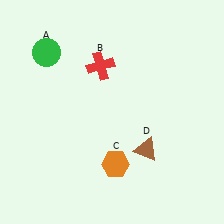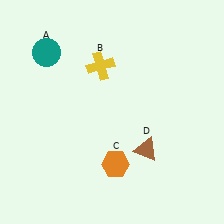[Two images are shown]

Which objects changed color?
A changed from green to teal. B changed from red to yellow.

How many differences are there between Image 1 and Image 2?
There are 2 differences between the two images.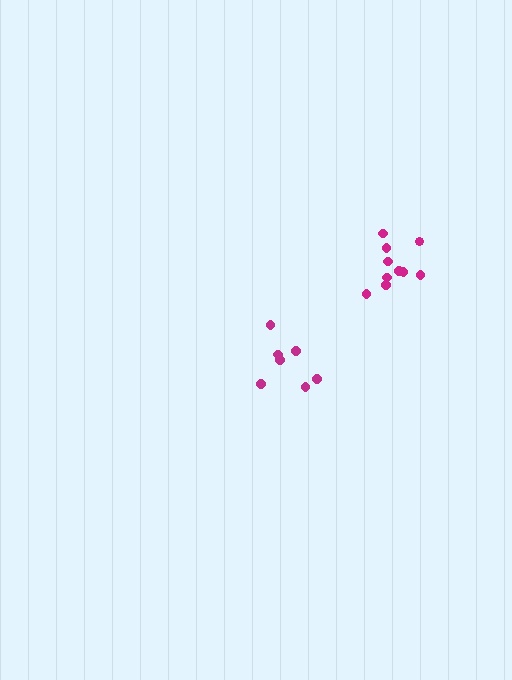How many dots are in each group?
Group 1: 7 dots, Group 2: 10 dots (17 total).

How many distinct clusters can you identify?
There are 2 distinct clusters.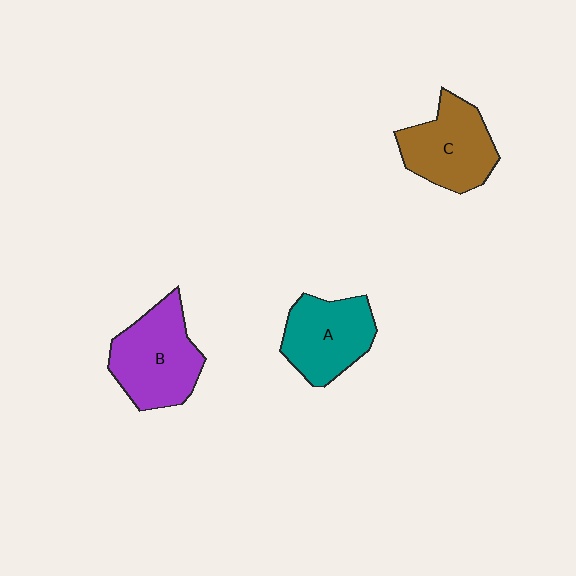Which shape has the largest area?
Shape B (purple).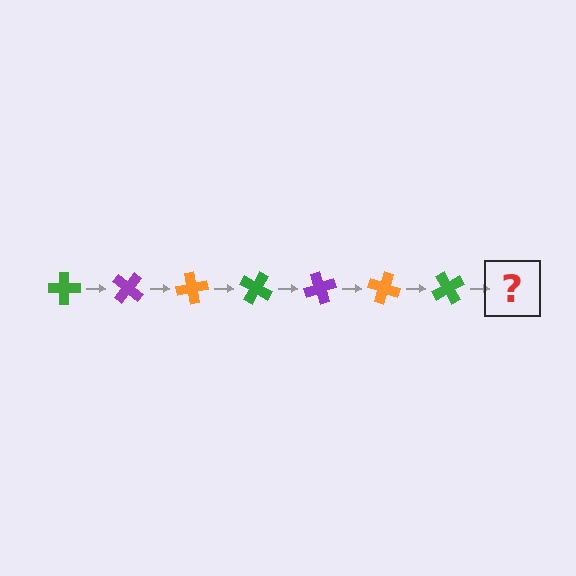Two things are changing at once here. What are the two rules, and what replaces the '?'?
The two rules are that it rotates 40 degrees each step and the color cycles through green, purple, and orange. The '?' should be a purple cross, rotated 280 degrees from the start.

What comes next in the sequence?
The next element should be a purple cross, rotated 280 degrees from the start.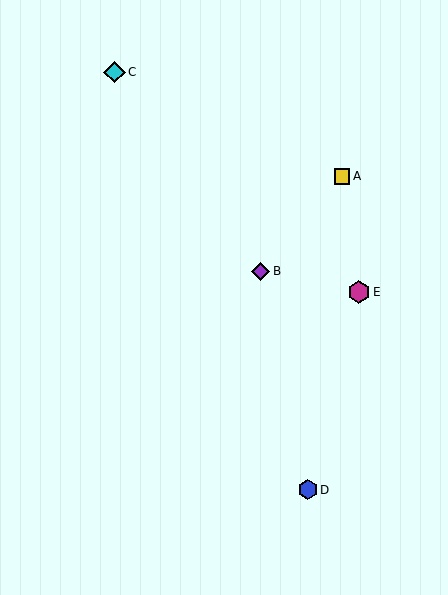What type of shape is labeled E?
Shape E is a magenta hexagon.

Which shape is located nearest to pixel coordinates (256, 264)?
The purple diamond (labeled B) at (261, 272) is nearest to that location.